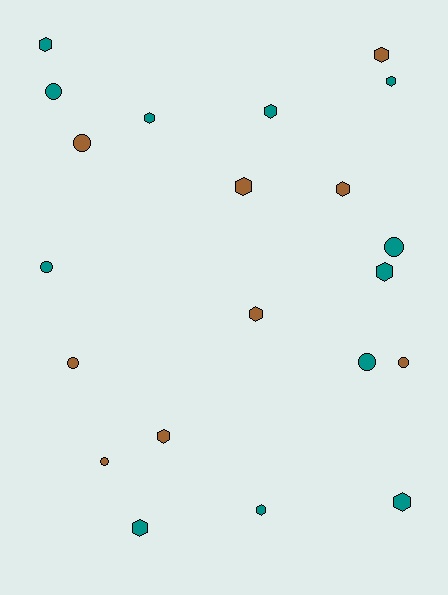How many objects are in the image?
There are 21 objects.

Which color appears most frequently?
Teal, with 12 objects.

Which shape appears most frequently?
Hexagon, with 13 objects.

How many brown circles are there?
There are 4 brown circles.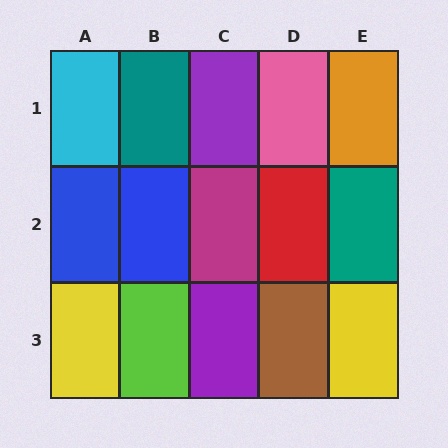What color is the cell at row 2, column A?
Blue.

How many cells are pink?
1 cell is pink.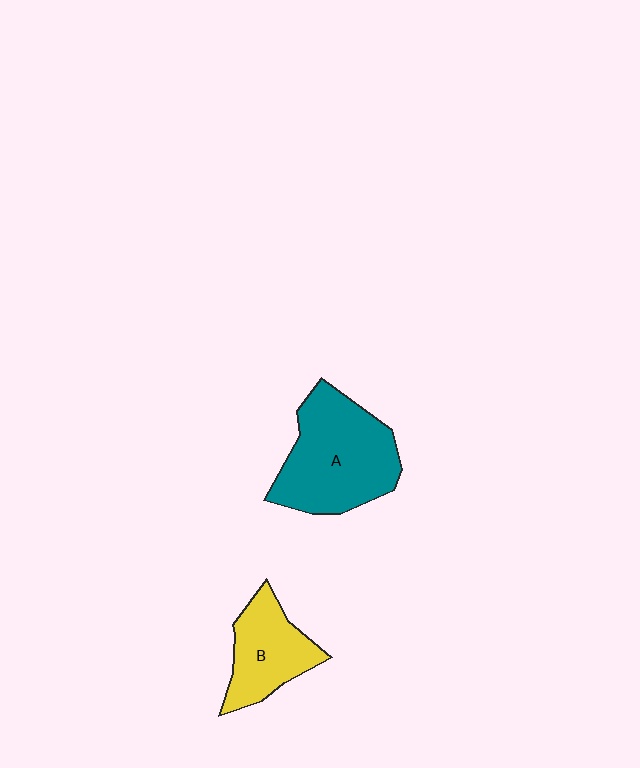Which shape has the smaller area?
Shape B (yellow).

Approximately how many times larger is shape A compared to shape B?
Approximately 1.6 times.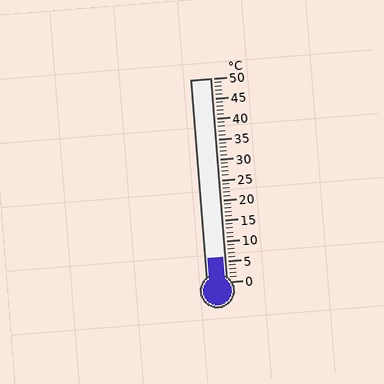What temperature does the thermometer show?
The thermometer shows approximately 6°C.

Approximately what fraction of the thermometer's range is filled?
The thermometer is filled to approximately 10% of its range.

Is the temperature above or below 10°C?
The temperature is below 10°C.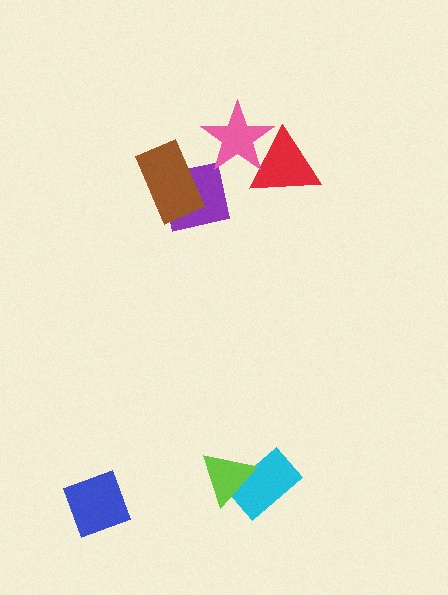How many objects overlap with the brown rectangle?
1 object overlaps with the brown rectangle.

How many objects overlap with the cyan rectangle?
1 object overlaps with the cyan rectangle.